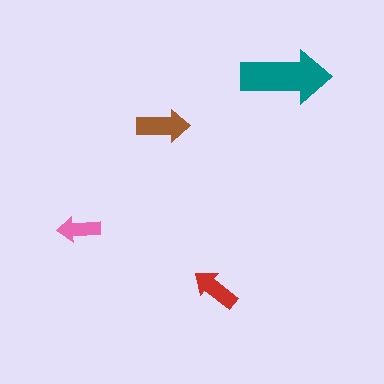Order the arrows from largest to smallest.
the teal one, the brown one, the red one, the pink one.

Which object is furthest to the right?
The teal arrow is rightmost.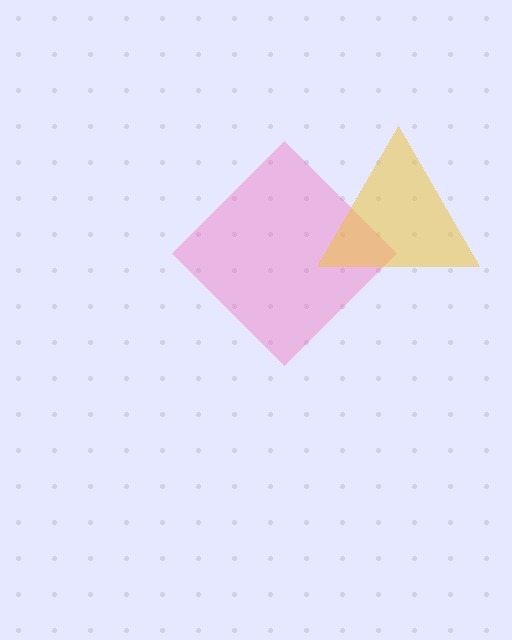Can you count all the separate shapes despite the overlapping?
Yes, there are 2 separate shapes.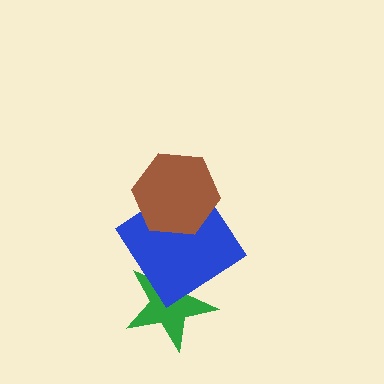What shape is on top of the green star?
The blue diamond is on top of the green star.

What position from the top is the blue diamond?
The blue diamond is 2nd from the top.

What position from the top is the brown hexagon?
The brown hexagon is 1st from the top.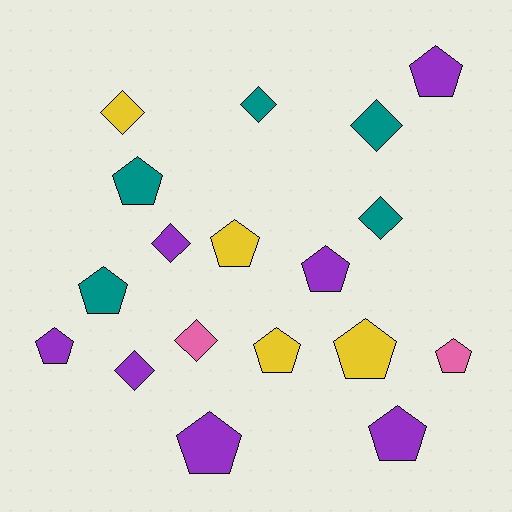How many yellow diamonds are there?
There is 1 yellow diamond.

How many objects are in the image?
There are 18 objects.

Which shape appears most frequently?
Pentagon, with 11 objects.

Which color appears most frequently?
Purple, with 7 objects.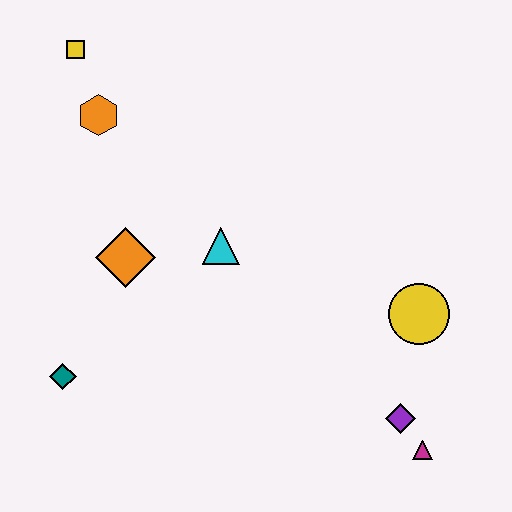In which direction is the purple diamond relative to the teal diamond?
The purple diamond is to the right of the teal diamond.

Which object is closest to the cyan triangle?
The orange diamond is closest to the cyan triangle.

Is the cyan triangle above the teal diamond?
Yes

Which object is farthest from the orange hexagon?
The magenta triangle is farthest from the orange hexagon.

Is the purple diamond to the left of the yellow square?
No